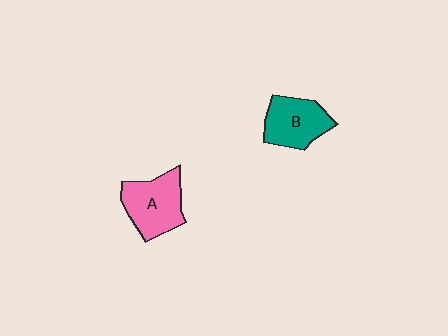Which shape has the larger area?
Shape A (pink).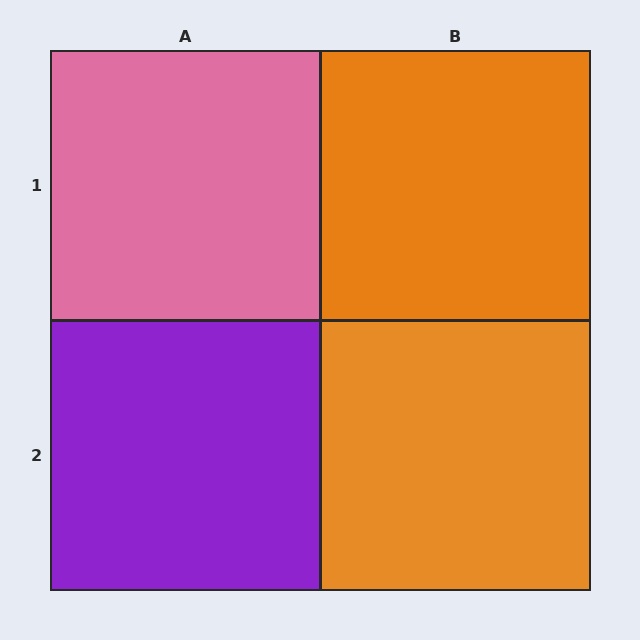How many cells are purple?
1 cell is purple.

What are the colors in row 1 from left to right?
Pink, orange.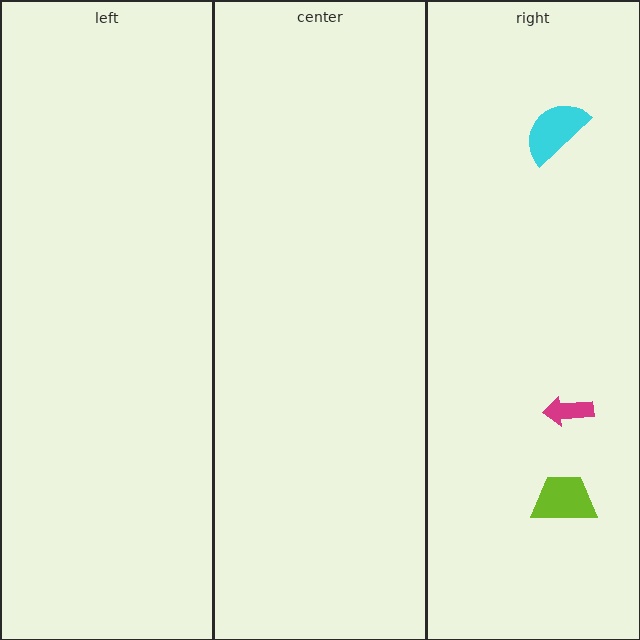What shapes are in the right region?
The cyan semicircle, the lime trapezoid, the magenta arrow.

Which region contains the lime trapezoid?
The right region.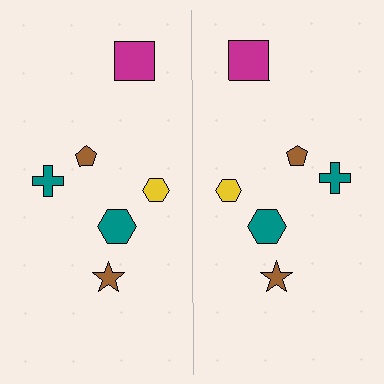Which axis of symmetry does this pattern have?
The pattern has a vertical axis of symmetry running through the center of the image.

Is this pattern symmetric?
Yes, this pattern has bilateral (reflection) symmetry.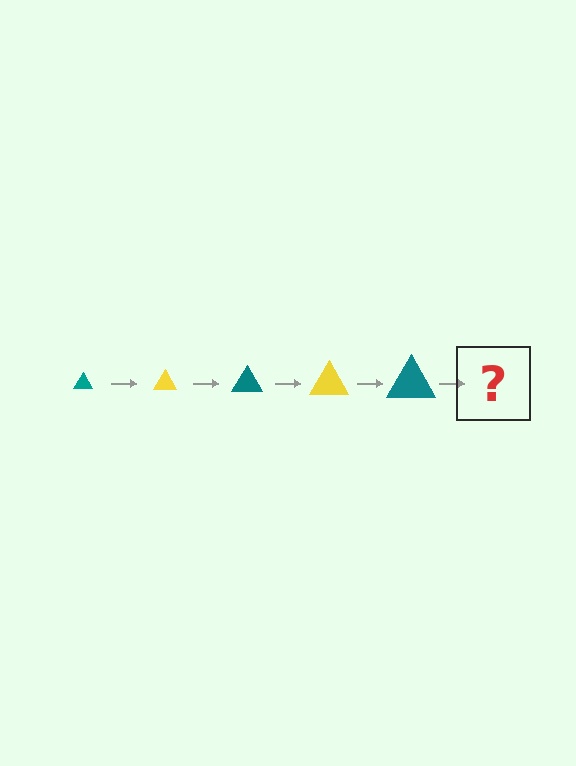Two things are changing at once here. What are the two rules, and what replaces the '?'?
The two rules are that the triangle grows larger each step and the color cycles through teal and yellow. The '?' should be a yellow triangle, larger than the previous one.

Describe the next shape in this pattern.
It should be a yellow triangle, larger than the previous one.